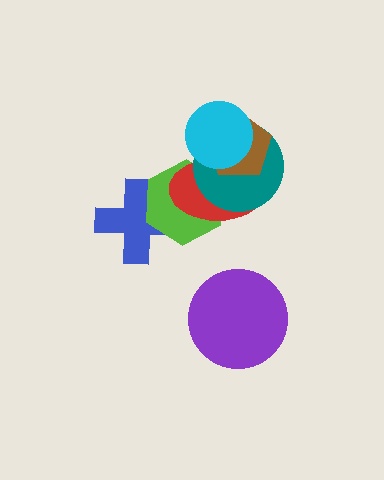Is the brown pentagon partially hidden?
Yes, it is partially covered by another shape.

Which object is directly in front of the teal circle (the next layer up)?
The brown pentagon is directly in front of the teal circle.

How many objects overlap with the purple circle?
0 objects overlap with the purple circle.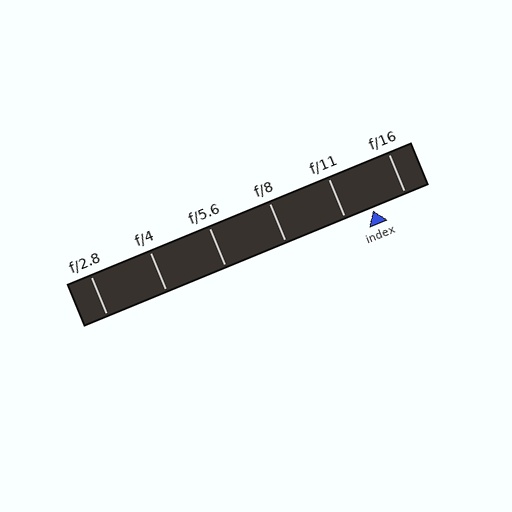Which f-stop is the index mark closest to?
The index mark is closest to f/11.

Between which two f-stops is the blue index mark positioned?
The index mark is between f/11 and f/16.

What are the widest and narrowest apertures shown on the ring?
The widest aperture shown is f/2.8 and the narrowest is f/16.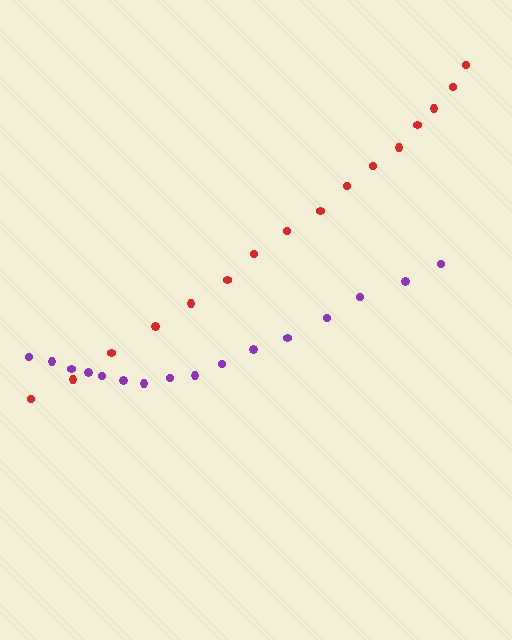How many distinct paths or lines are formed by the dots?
There are 2 distinct paths.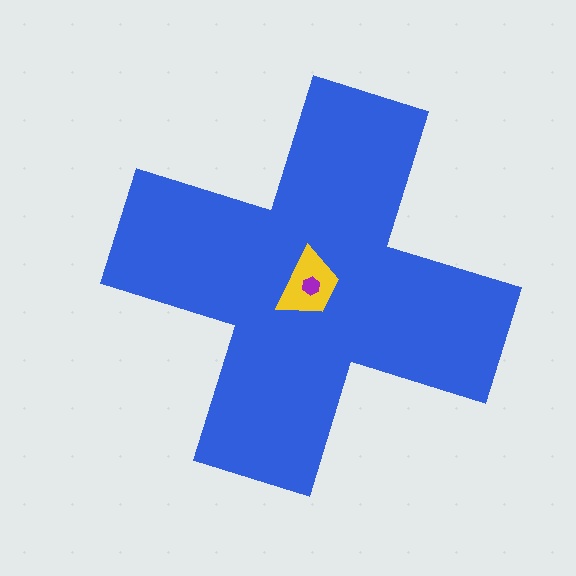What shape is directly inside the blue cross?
The yellow trapezoid.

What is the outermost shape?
The blue cross.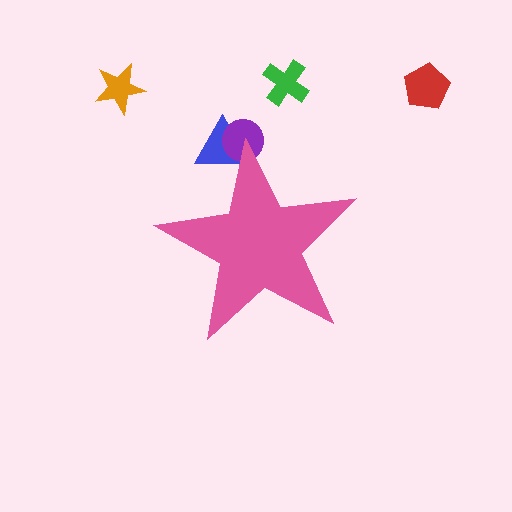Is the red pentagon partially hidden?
No, the red pentagon is fully visible.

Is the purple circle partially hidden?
Yes, the purple circle is partially hidden behind the pink star.